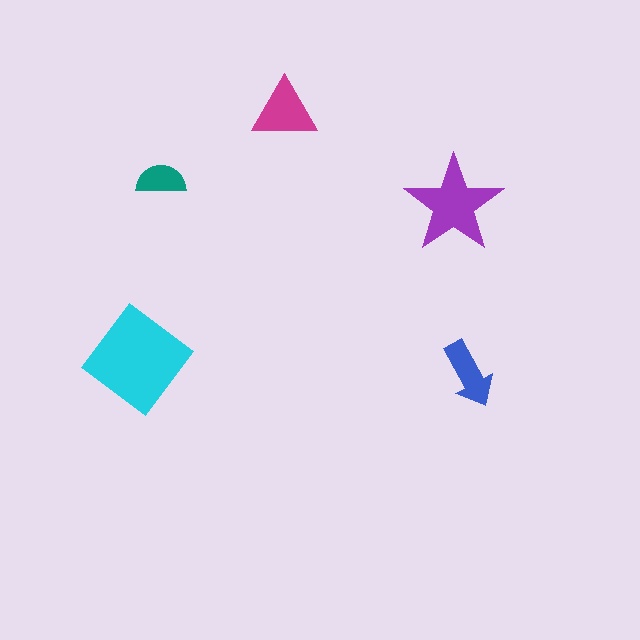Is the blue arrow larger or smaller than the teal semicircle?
Larger.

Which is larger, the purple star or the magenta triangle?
The purple star.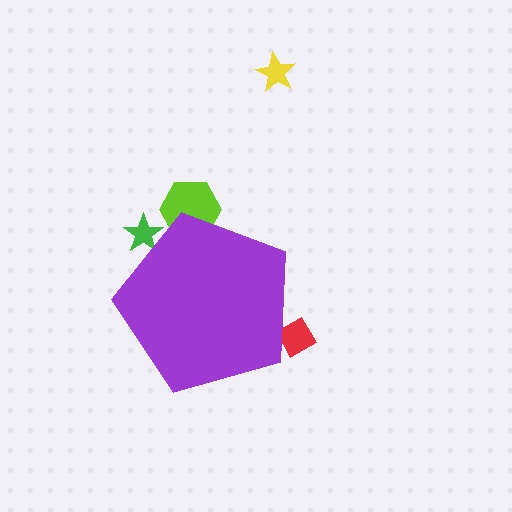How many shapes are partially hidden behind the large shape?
3 shapes are partially hidden.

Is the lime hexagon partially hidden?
Yes, the lime hexagon is partially hidden behind the purple pentagon.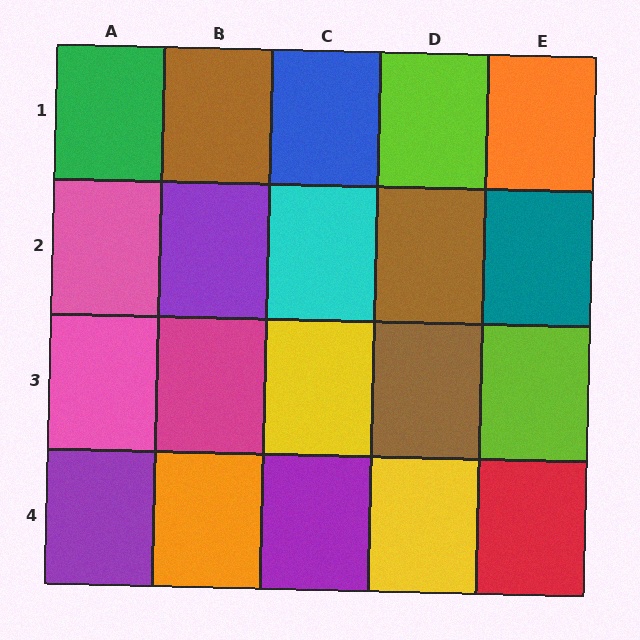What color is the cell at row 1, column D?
Lime.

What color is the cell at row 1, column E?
Orange.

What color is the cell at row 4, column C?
Purple.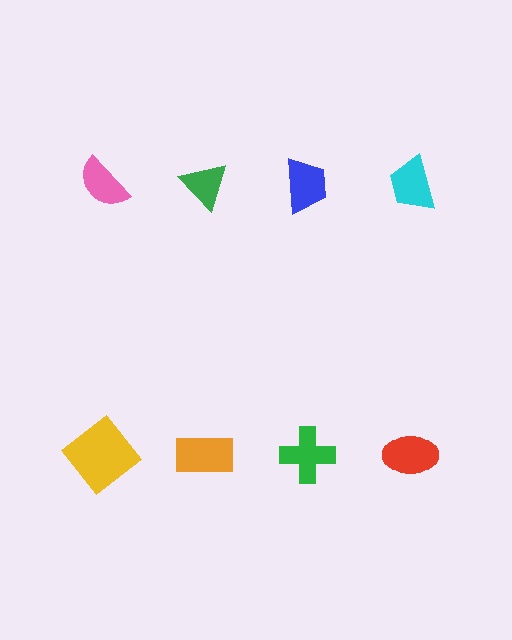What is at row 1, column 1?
A pink semicircle.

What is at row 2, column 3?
A green cross.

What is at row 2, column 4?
A red ellipse.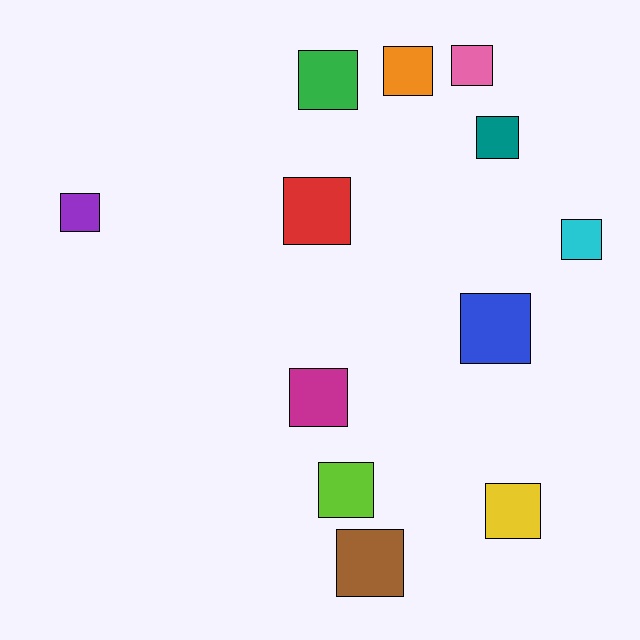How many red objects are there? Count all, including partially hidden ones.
There is 1 red object.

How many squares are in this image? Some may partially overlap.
There are 12 squares.